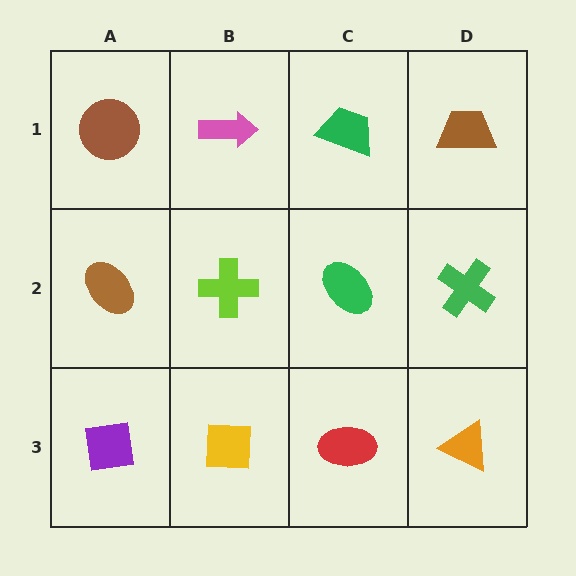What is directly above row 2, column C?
A green trapezoid.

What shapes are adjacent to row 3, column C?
A green ellipse (row 2, column C), a yellow square (row 3, column B), an orange triangle (row 3, column D).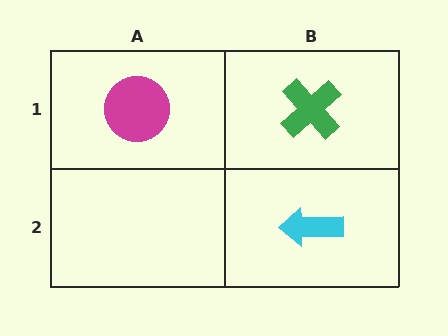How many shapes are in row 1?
2 shapes.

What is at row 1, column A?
A magenta circle.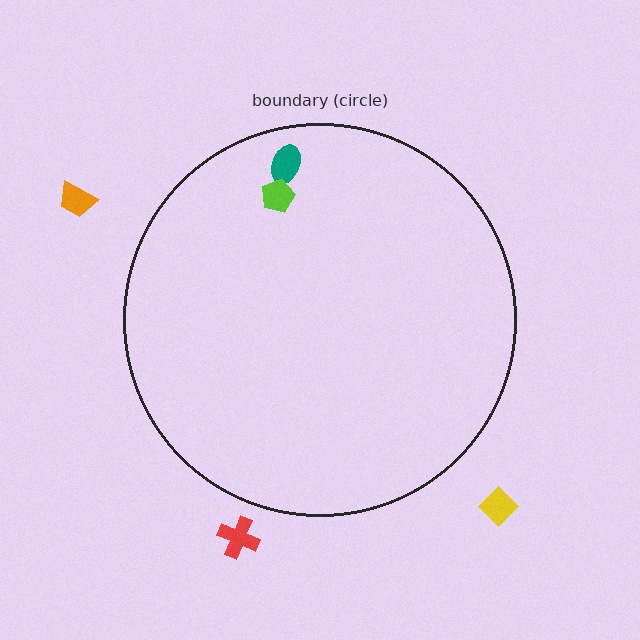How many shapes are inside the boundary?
2 inside, 3 outside.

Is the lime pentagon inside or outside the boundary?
Inside.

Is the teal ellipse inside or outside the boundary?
Inside.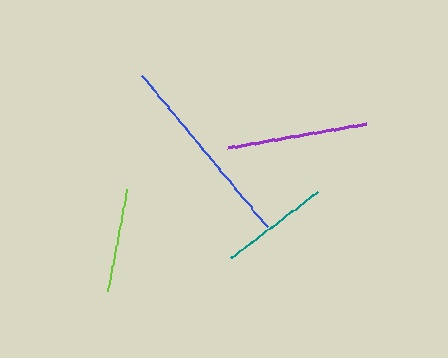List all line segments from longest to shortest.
From longest to shortest: blue, purple, teal, lime.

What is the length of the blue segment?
The blue segment is approximately 197 pixels long.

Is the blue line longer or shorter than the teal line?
The blue line is longer than the teal line.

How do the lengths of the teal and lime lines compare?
The teal and lime lines are approximately the same length.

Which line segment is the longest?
The blue line is the longest at approximately 197 pixels.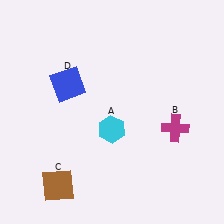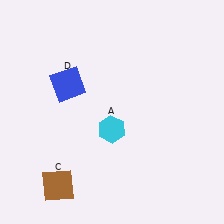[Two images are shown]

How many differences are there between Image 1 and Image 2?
There is 1 difference between the two images.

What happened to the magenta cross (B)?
The magenta cross (B) was removed in Image 2. It was in the bottom-right area of Image 1.